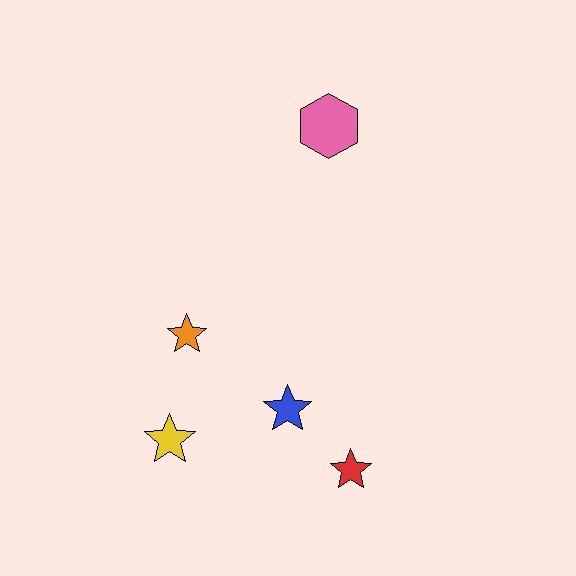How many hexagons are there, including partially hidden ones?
There is 1 hexagon.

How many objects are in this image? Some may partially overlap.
There are 5 objects.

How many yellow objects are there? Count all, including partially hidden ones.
There is 1 yellow object.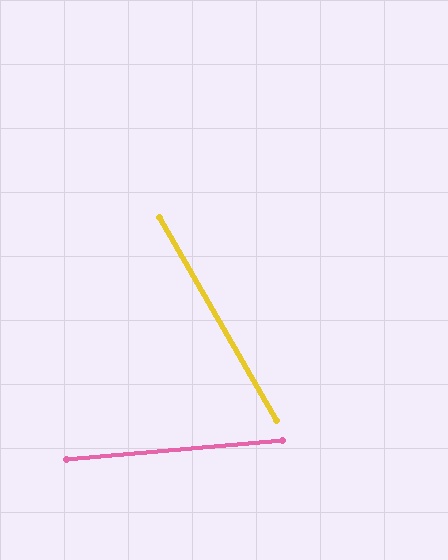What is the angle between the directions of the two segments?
Approximately 65 degrees.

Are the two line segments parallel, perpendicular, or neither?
Neither parallel nor perpendicular — they differ by about 65°.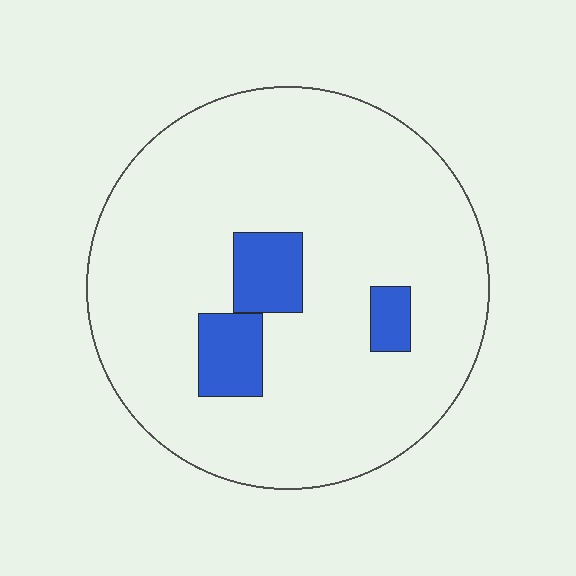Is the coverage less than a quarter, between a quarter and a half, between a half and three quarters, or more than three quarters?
Less than a quarter.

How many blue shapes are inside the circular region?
3.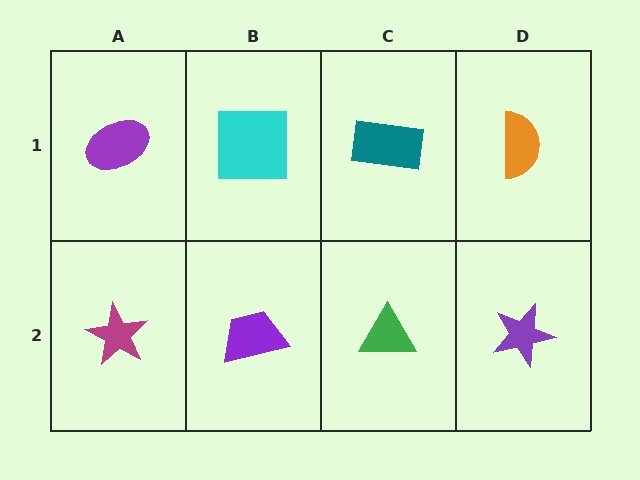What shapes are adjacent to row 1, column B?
A purple trapezoid (row 2, column B), a purple ellipse (row 1, column A), a teal rectangle (row 1, column C).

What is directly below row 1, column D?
A purple star.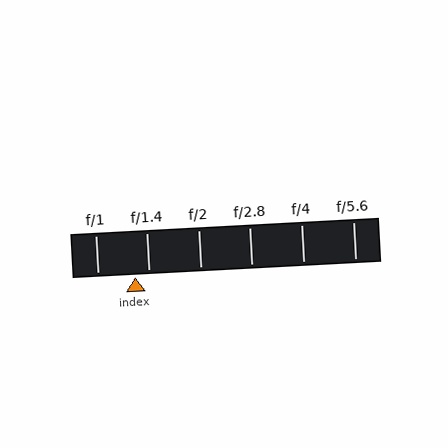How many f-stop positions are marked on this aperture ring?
There are 6 f-stop positions marked.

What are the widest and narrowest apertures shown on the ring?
The widest aperture shown is f/1 and the narrowest is f/5.6.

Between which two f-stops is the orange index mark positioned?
The index mark is between f/1 and f/1.4.